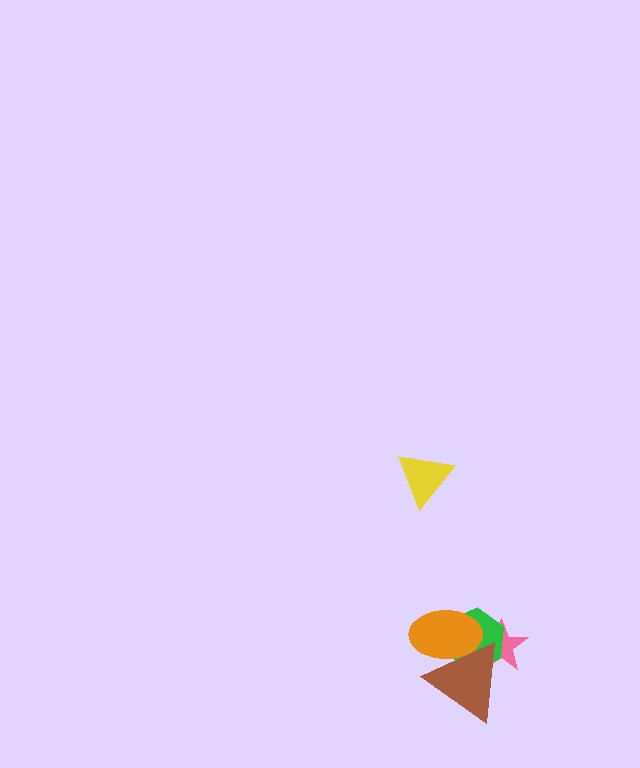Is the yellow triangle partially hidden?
No, no other shape covers it.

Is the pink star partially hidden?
Yes, it is partially covered by another shape.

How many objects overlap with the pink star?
3 objects overlap with the pink star.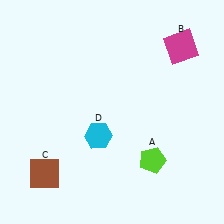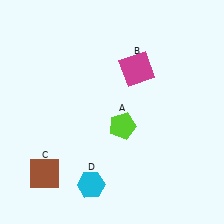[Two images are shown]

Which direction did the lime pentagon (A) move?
The lime pentagon (A) moved up.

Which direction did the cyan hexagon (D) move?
The cyan hexagon (D) moved down.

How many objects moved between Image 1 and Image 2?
3 objects moved between the two images.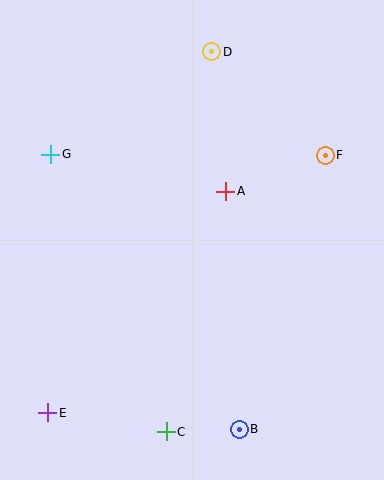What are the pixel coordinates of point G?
Point G is at (51, 154).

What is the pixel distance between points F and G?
The distance between F and G is 275 pixels.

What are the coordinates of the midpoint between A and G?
The midpoint between A and G is at (138, 173).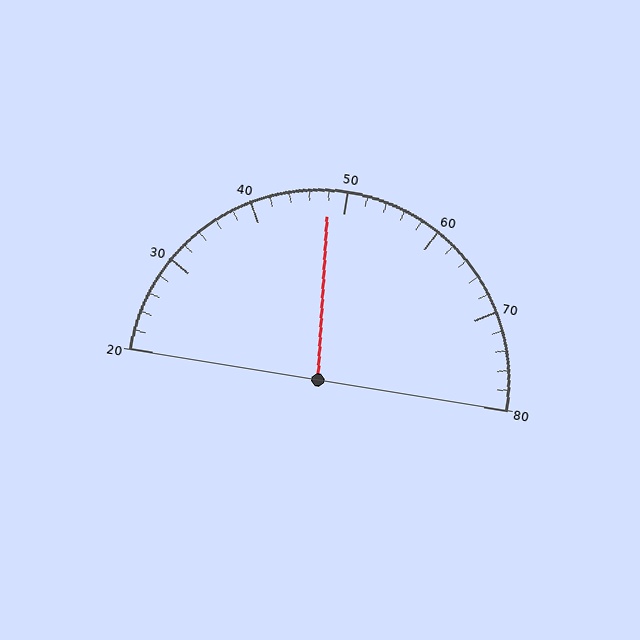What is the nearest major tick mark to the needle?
The nearest major tick mark is 50.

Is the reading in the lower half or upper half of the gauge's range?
The reading is in the lower half of the range (20 to 80).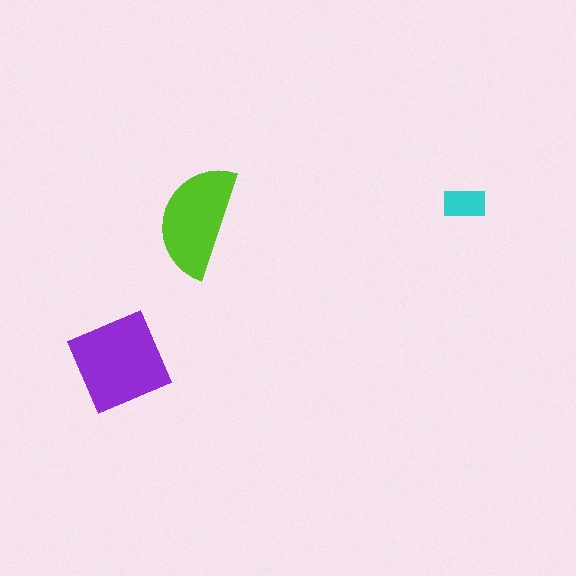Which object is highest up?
The cyan rectangle is topmost.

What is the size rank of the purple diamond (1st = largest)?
1st.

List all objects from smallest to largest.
The cyan rectangle, the lime semicircle, the purple diamond.